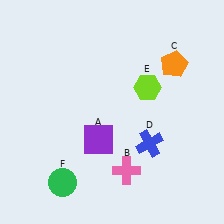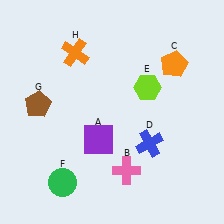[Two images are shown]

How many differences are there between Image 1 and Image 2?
There are 2 differences between the two images.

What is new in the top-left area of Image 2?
An orange cross (H) was added in the top-left area of Image 2.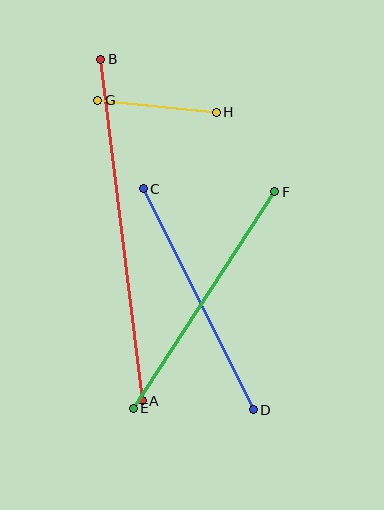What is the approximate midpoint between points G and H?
The midpoint is at approximately (157, 106) pixels.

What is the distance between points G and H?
The distance is approximately 119 pixels.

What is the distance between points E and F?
The distance is approximately 259 pixels.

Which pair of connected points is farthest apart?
Points A and B are farthest apart.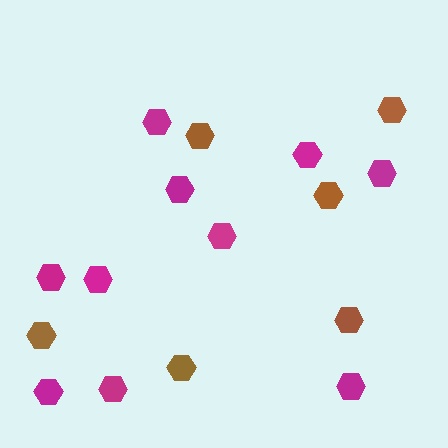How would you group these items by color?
There are 2 groups: one group of magenta hexagons (10) and one group of brown hexagons (6).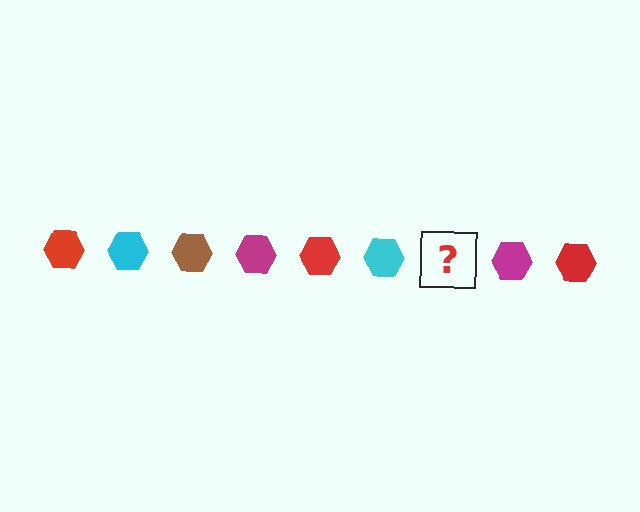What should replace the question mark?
The question mark should be replaced with a brown hexagon.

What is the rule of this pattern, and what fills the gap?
The rule is that the pattern cycles through red, cyan, brown, magenta hexagons. The gap should be filled with a brown hexagon.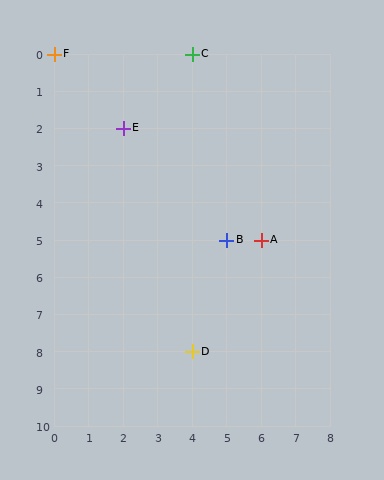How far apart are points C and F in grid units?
Points C and F are 4 columns apart.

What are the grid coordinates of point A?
Point A is at grid coordinates (6, 5).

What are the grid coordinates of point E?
Point E is at grid coordinates (2, 2).